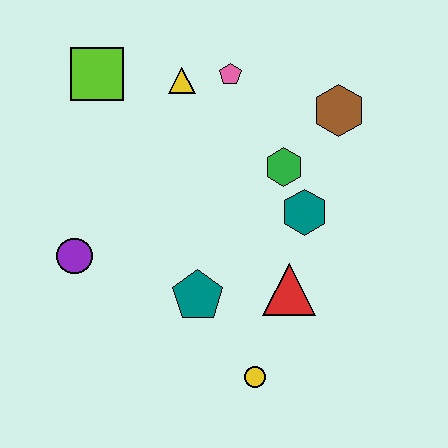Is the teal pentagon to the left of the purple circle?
No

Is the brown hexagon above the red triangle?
Yes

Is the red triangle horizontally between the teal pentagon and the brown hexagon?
Yes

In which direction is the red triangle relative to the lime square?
The red triangle is below the lime square.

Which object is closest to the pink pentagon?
The yellow triangle is closest to the pink pentagon.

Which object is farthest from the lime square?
The yellow circle is farthest from the lime square.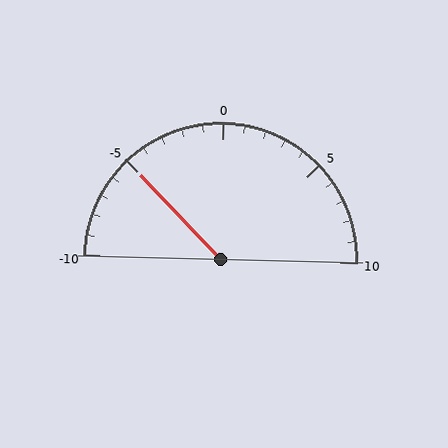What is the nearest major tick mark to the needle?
The nearest major tick mark is -5.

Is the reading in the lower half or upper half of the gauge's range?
The reading is in the lower half of the range (-10 to 10).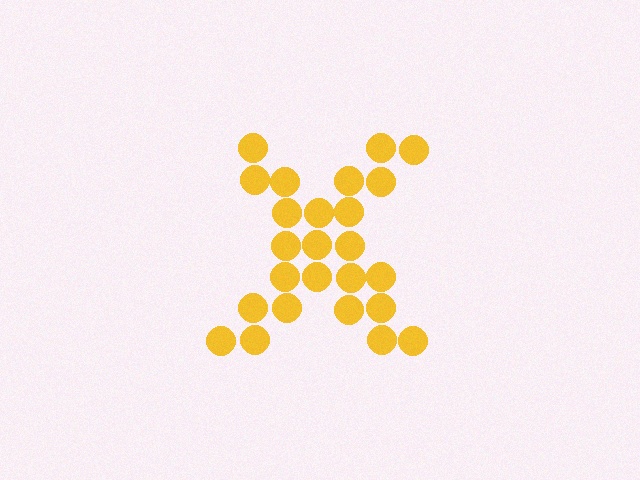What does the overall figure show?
The overall figure shows the letter X.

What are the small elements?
The small elements are circles.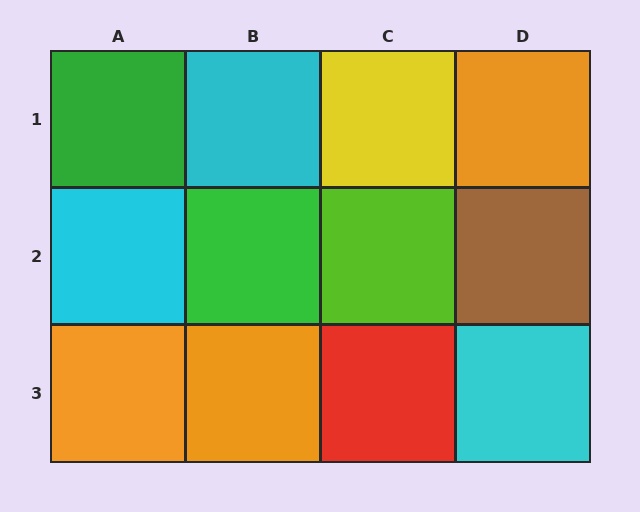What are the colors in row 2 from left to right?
Cyan, green, lime, brown.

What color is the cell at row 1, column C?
Yellow.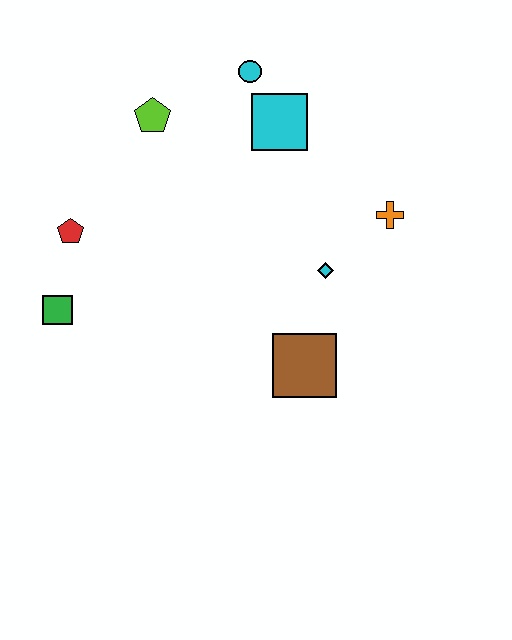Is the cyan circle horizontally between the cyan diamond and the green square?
Yes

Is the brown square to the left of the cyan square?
No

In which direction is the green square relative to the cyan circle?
The green square is below the cyan circle.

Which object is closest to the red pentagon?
The green square is closest to the red pentagon.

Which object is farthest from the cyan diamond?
The green square is farthest from the cyan diamond.